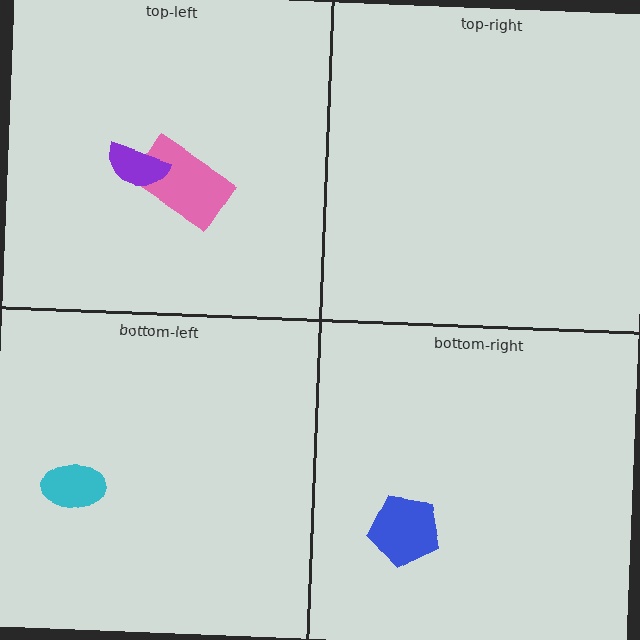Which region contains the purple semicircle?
The top-left region.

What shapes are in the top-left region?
The pink rectangle, the purple semicircle.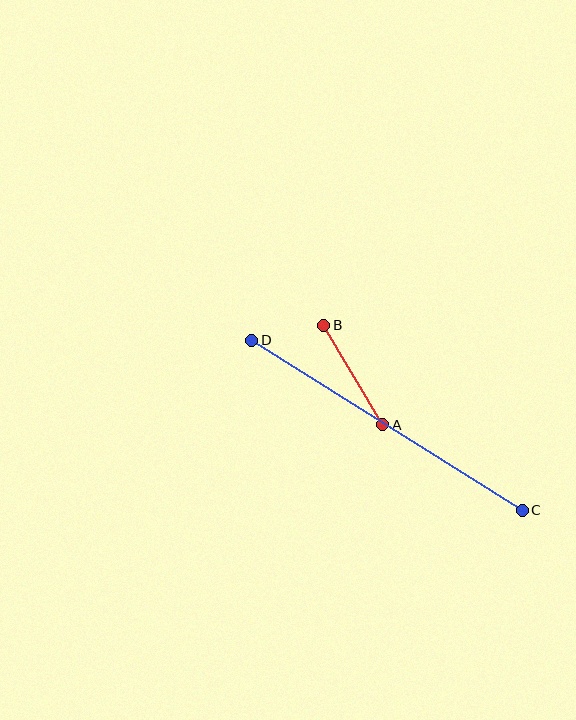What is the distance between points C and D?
The distance is approximately 319 pixels.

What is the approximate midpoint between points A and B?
The midpoint is at approximately (353, 375) pixels.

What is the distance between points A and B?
The distance is approximately 116 pixels.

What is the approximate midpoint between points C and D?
The midpoint is at approximately (387, 425) pixels.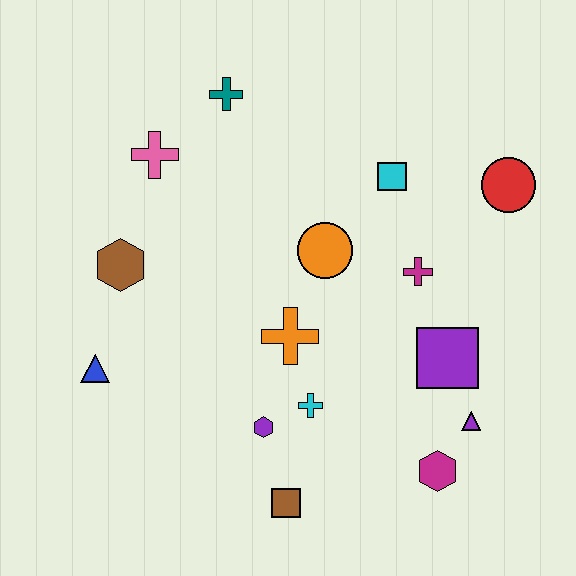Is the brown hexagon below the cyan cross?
No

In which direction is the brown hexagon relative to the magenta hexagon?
The brown hexagon is to the left of the magenta hexagon.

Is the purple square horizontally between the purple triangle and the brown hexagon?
Yes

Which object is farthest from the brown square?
The teal cross is farthest from the brown square.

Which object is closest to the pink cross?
The teal cross is closest to the pink cross.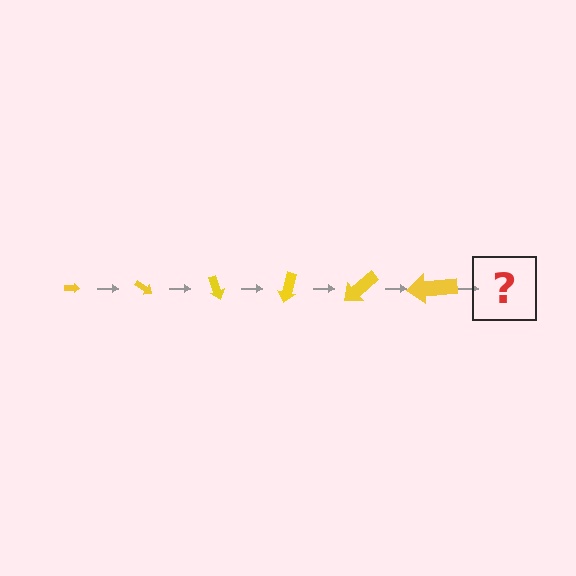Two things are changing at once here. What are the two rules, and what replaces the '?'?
The two rules are that the arrow grows larger each step and it rotates 35 degrees each step. The '?' should be an arrow, larger than the previous one and rotated 210 degrees from the start.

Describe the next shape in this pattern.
It should be an arrow, larger than the previous one and rotated 210 degrees from the start.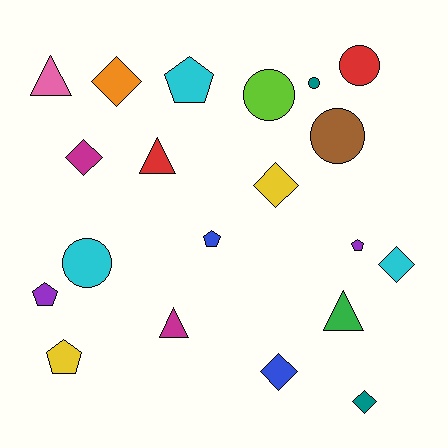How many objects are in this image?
There are 20 objects.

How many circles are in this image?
There are 5 circles.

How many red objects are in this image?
There are 2 red objects.